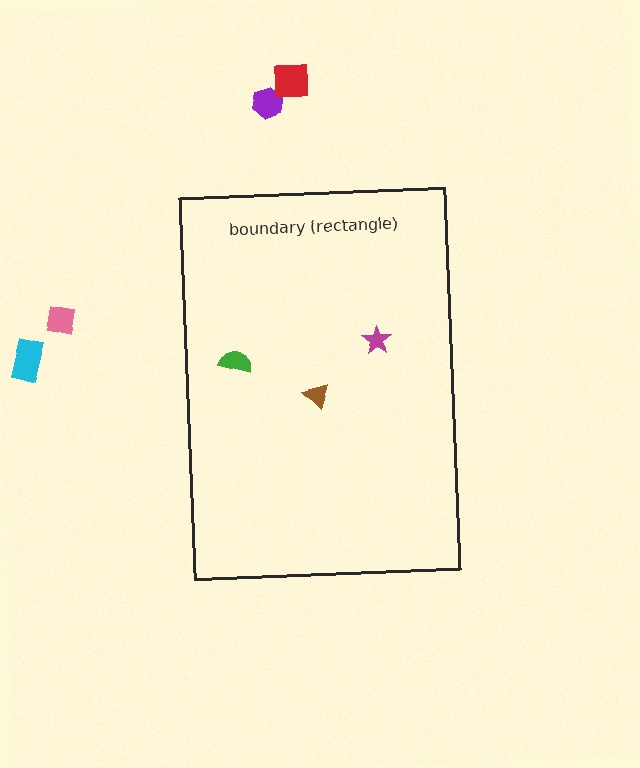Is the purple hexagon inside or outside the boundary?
Outside.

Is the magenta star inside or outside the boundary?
Inside.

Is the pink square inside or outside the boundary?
Outside.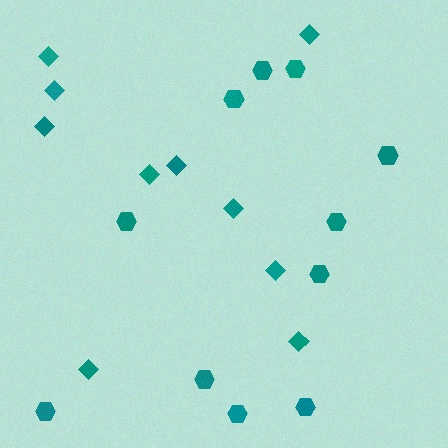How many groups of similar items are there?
There are 2 groups: one group of diamonds (10) and one group of hexagons (11).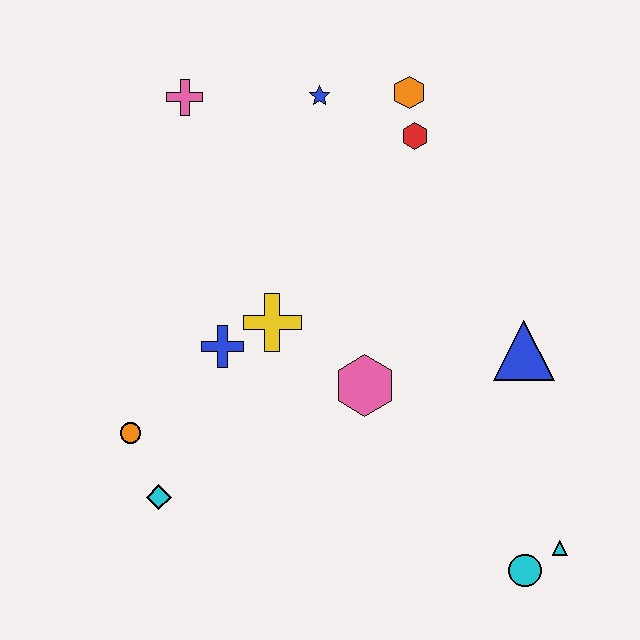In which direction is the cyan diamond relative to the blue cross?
The cyan diamond is below the blue cross.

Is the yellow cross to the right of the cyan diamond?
Yes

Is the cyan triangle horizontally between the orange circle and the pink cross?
No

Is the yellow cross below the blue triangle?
No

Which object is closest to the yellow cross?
The blue cross is closest to the yellow cross.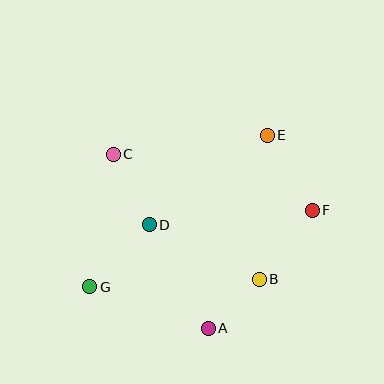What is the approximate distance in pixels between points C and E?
The distance between C and E is approximately 155 pixels.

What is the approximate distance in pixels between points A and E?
The distance between A and E is approximately 202 pixels.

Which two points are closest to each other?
Points A and B are closest to each other.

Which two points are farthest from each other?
Points F and G are farthest from each other.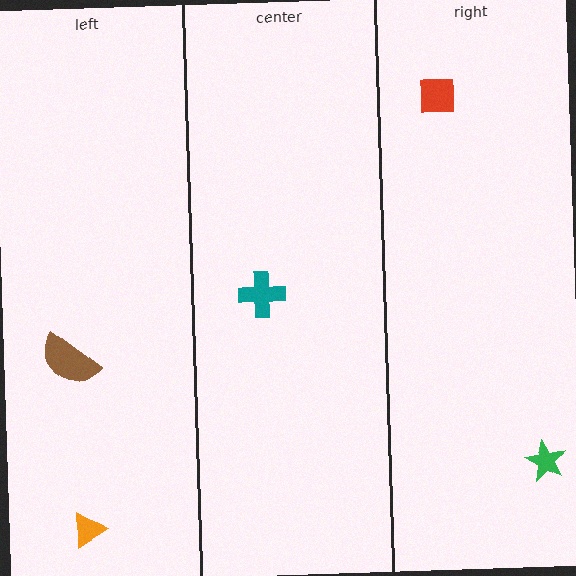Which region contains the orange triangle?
The left region.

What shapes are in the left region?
The brown semicircle, the orange triangle.